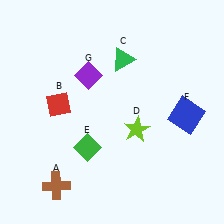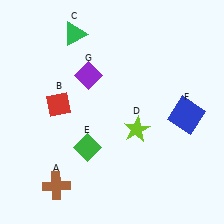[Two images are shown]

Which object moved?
The green triangle (C) moved left.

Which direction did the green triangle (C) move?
The green triangle (C) moved left.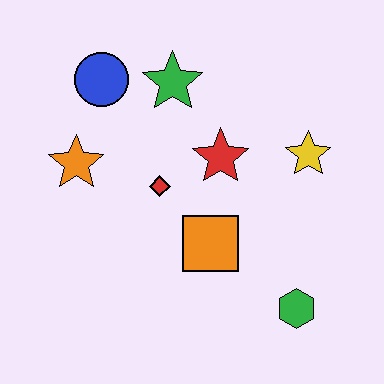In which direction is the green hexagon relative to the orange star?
The green hexagon is to the right of the orange star.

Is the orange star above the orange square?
Yes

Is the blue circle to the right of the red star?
No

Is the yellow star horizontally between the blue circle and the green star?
No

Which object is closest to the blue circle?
The green star is closest to the blue circle.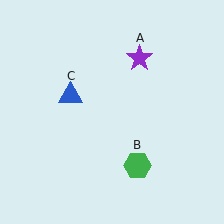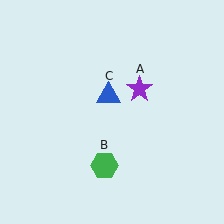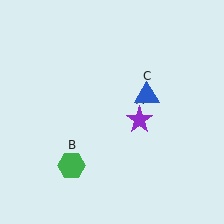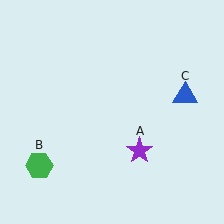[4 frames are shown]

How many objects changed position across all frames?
3 objects changed position: purple star (object A), green hexagon (object B), blue triangle (object C).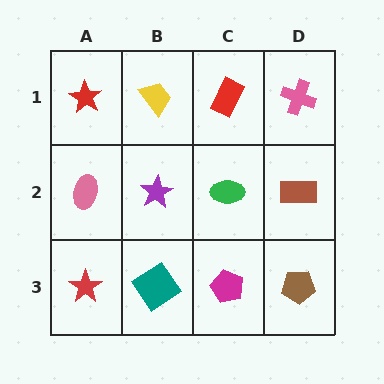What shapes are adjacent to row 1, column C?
A green ellipse (row 2, column C), a yellow trapezoid (row 1, column B), a pink cross (row 1, column D).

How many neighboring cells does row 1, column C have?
3.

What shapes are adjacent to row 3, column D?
A brown rectangle (row 2, column D), a magenta pentagon (row 3, column C).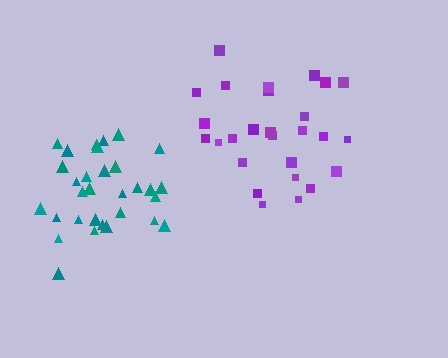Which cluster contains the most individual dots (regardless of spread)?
Teal (31).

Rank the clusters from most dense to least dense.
teal, purple.